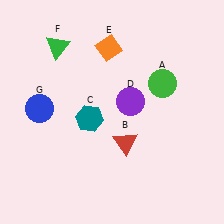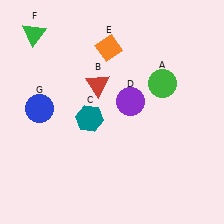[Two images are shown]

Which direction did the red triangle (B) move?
The red triangle (B) moved up.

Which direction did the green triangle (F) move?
The green triangle (F) moved left.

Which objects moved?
The objects that moved are: the red triangle (B), the green triangle (F).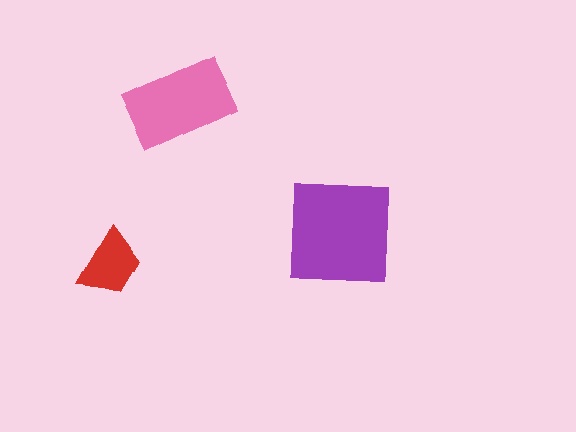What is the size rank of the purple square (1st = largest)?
1st.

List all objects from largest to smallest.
The purple square, the pink rectangle, the red trapezoid.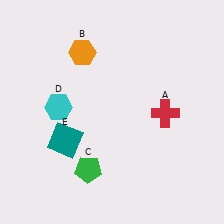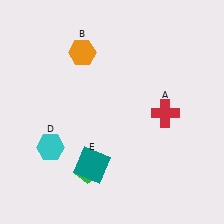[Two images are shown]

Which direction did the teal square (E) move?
The teal square (E) moved right.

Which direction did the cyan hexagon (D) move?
The cyan hexagon (D) moved down.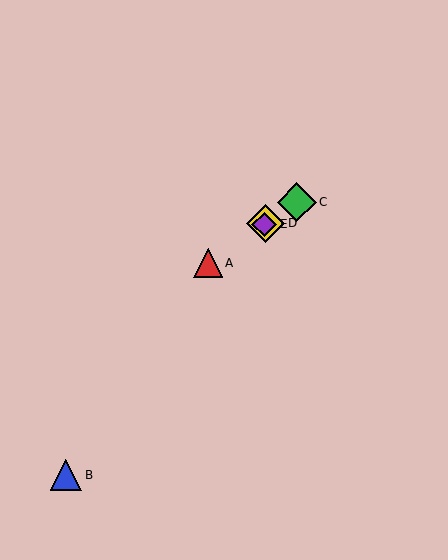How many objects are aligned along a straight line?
4 objects (A, C, D, E) are aligned along a straight line.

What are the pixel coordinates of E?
Object E is at (264, 224).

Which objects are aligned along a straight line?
Objects A, C, D, E are aligned along a straight line.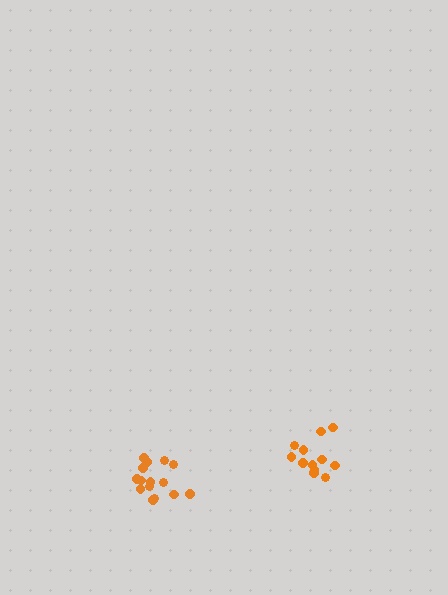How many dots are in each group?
Group 1: 13 dots, Group 2: 15 dots (28 total).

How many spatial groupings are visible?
There are 2 spatial groupings.